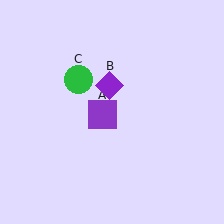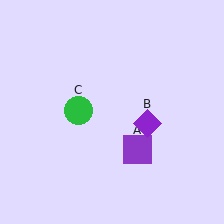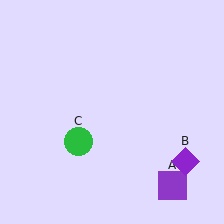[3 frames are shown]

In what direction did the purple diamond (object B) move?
The purple diamond (object B) moved down and to the right.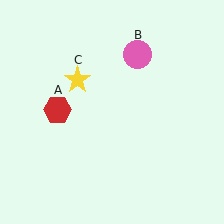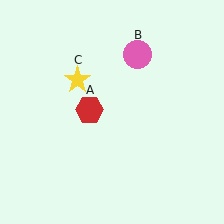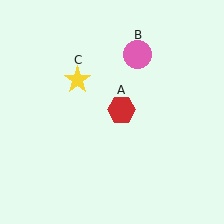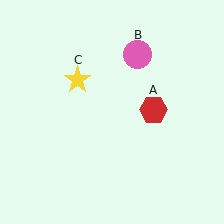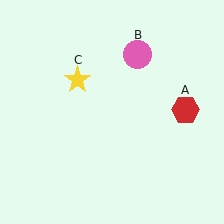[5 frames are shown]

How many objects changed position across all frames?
1 object changed position: red hexagon (object A).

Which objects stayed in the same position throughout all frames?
Pink circle (object B) and yellow star (object C) remained stationary.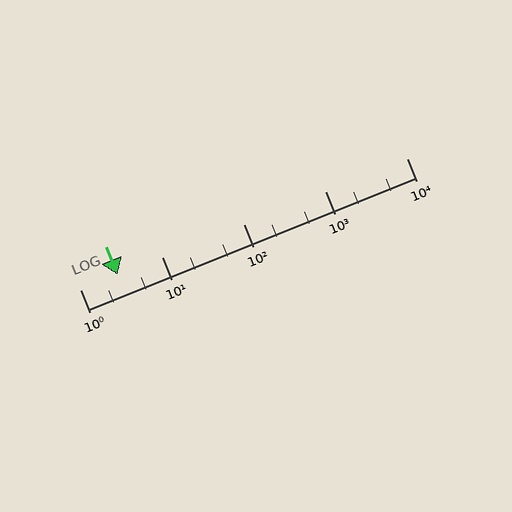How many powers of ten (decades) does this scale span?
The scale spans 4 decades, from 1 to 10000.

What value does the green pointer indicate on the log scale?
The pointer indicates approximately 2.9.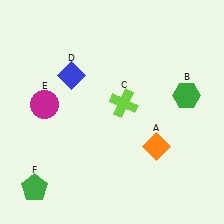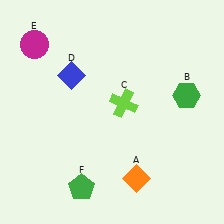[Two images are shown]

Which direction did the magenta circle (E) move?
The magenta circle (E) moved up.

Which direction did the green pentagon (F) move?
The green pentagon (F) moved right.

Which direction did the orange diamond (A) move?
The orange diamond (A) moved down.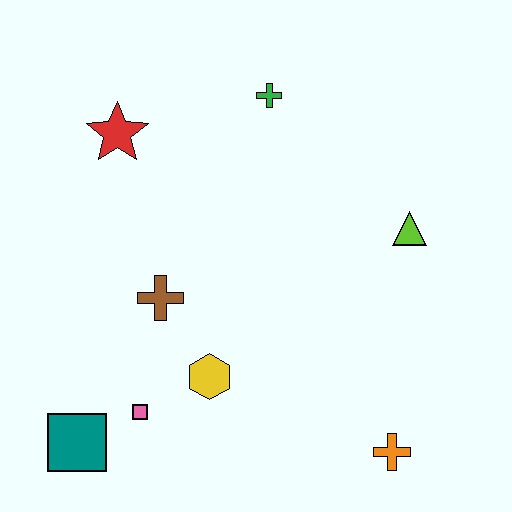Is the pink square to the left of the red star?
No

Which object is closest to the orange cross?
The yellow hexagon is closest to the orange cross.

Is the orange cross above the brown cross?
No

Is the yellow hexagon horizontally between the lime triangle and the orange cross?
No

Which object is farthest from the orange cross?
The red star is farthest from the orange cross.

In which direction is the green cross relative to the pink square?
The green cross is above the pink square.